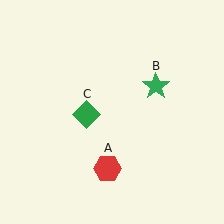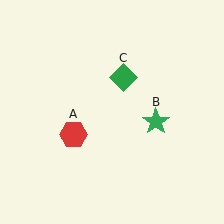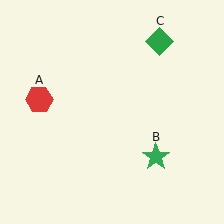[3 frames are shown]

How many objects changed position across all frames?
3 objects changed position: red hexagon (object A), green star (object B), green diamond (object C).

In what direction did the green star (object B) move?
The green star (object B) moved down.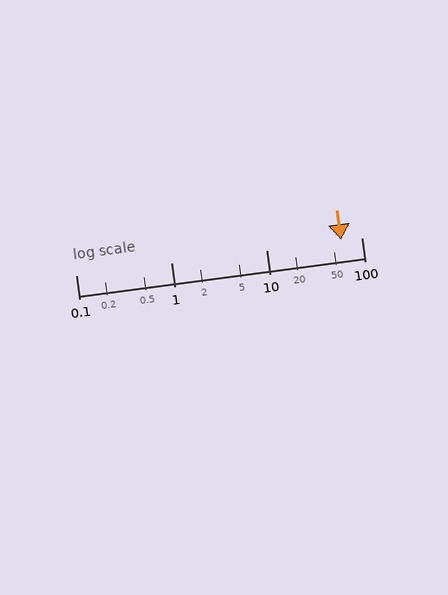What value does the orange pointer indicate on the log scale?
The pointer indicates approximately 61.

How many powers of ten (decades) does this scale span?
The scale spans 3 decades, from 0.1 to 100.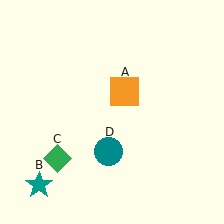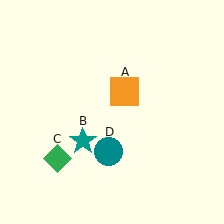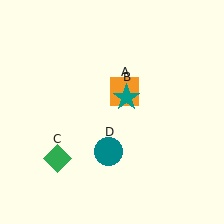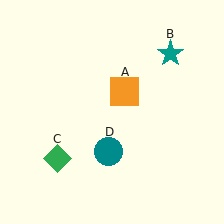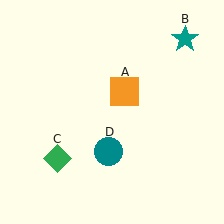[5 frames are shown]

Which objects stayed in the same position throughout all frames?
Orange square (object A) and green diamond (object C) and teal circle (object D) remained stationary.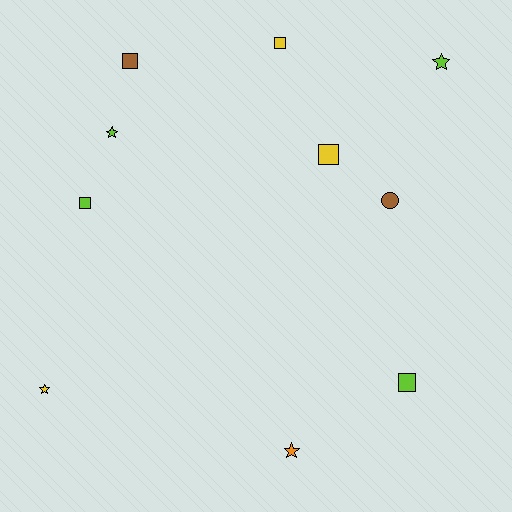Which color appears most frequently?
Lime, with 4 objects.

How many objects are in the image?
There are 10 objects.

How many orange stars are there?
There is 1 orange star.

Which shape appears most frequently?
Square, with 5 objects.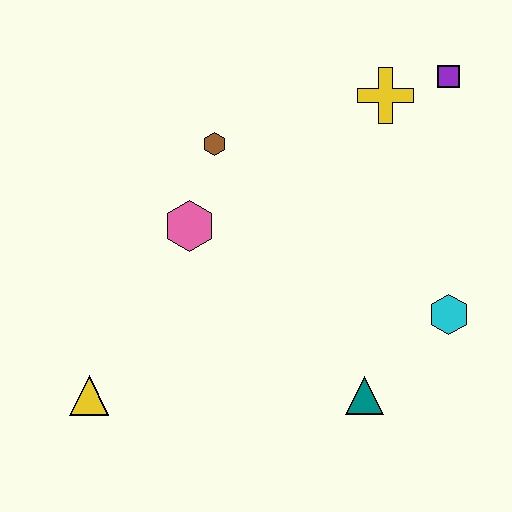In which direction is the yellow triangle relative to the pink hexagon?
The yellow triangle is below the pink hexagon.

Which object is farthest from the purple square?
The yellow triangle is farthest from the purple square.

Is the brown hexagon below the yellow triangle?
No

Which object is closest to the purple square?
The yellow cross is closest to the purple square.